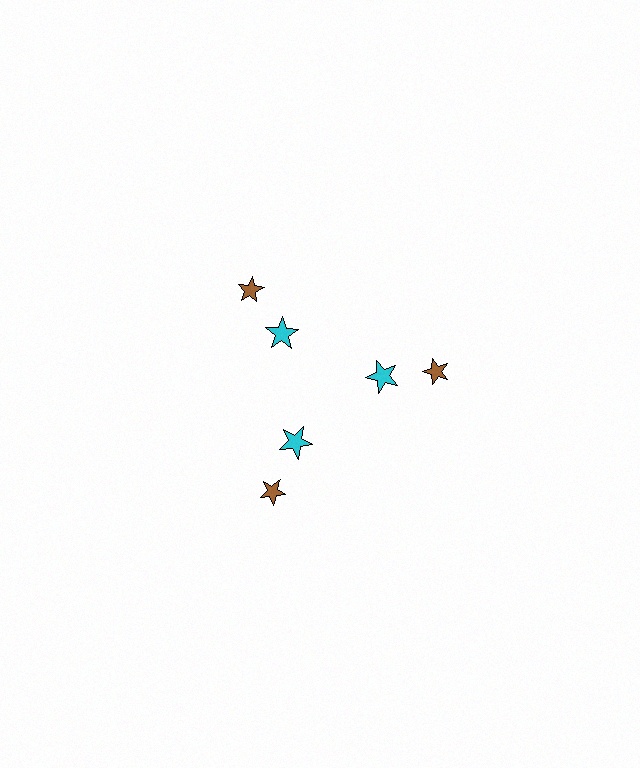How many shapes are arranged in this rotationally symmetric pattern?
There are 6 shapes, arranged in 3 groups of 2.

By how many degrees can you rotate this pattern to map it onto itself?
The pattern maps onto itself every 120 degrees of rotation.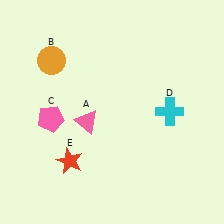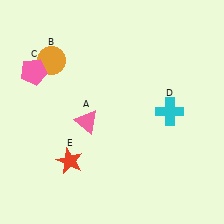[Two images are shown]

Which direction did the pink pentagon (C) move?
The pink pentagon (C) moved up.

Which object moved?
The pink pentagon (C) moved up.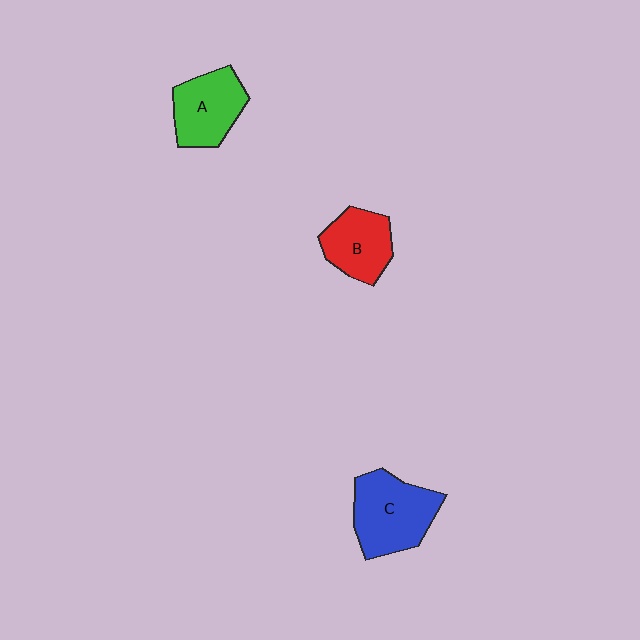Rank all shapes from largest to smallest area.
From largest to smallest: C (blue), A (green), B (red).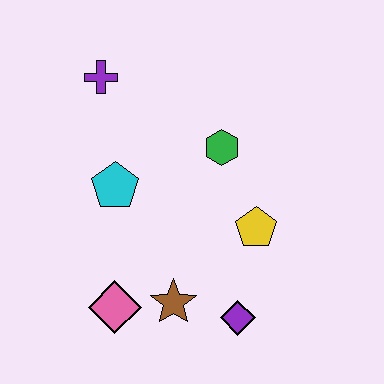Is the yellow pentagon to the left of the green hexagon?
No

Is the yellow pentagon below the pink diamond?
No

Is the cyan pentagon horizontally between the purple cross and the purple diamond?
Yes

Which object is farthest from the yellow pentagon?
The purple cross is farthest from the yellow pentagon.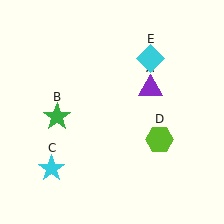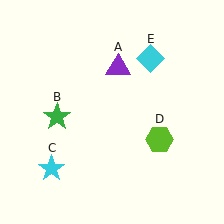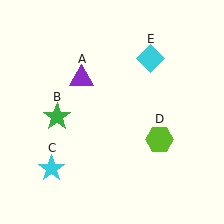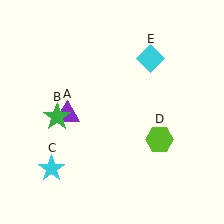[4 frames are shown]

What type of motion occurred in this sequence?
The purple triangle (object A) rotated counterclockwise around the center of the scene.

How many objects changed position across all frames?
1 object changed position: purple triangle (object A).